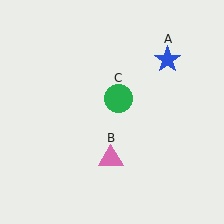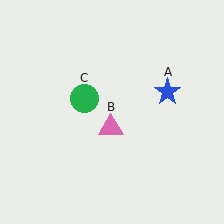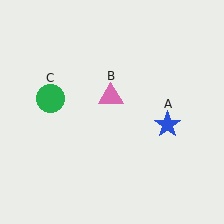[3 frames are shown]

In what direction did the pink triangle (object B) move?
The pink triangle (object B) moved up.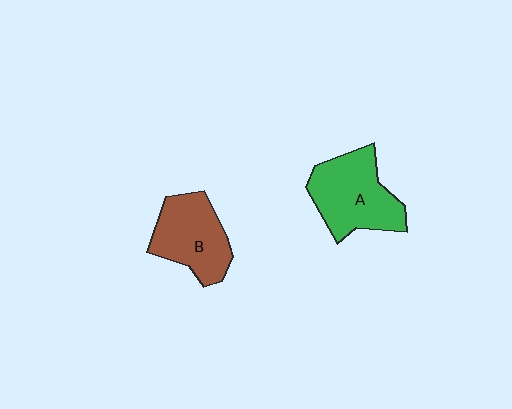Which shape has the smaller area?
Shape B (brown).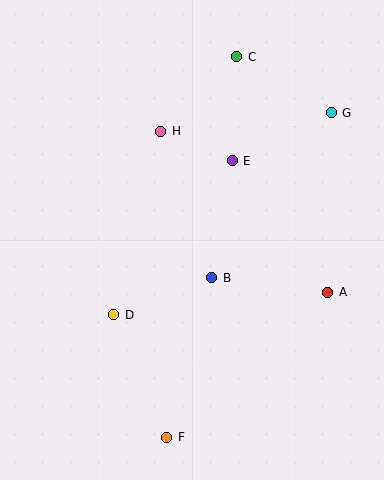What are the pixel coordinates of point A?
Point A is at (328, 292).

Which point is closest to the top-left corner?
Point H is closest to the top-left corner.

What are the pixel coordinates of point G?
Point G is at (331, 113).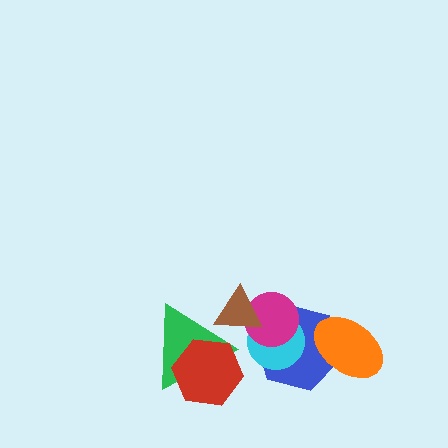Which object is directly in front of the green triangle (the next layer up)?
The brown triangle is directly in front of the green triangle.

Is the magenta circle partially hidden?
Yes, it is partially covered by another shape.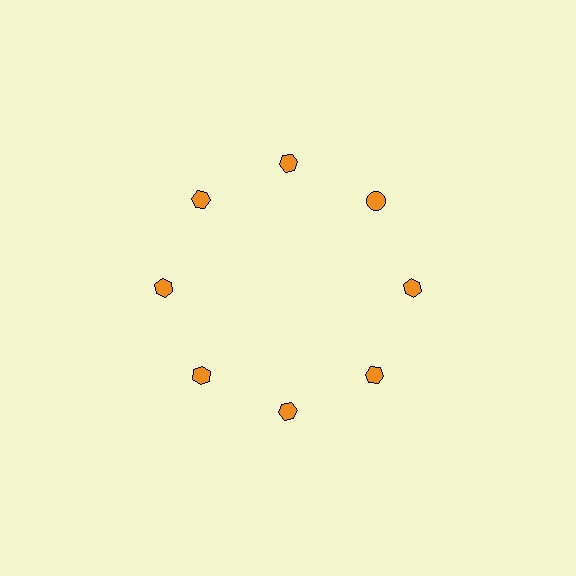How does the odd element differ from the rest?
It has a different shape: circle instead of hexagon.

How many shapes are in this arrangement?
There are 8 shapes arranged in a ring pattern.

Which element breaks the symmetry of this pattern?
The orange circle at roughly the 2 o'clock position breaks the symmetry. All other shapes are orange hexagons.